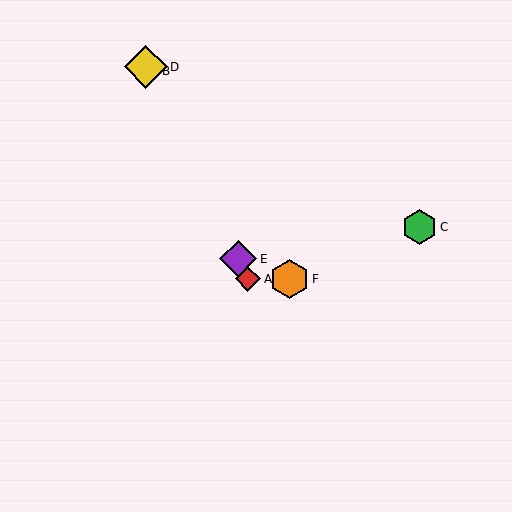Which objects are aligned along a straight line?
Objects A, B, D, E are aligned along a straight line.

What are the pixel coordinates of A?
Object A is at (248, 279).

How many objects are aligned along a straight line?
4 objects (A, B, D, E) are aligned along a straight line.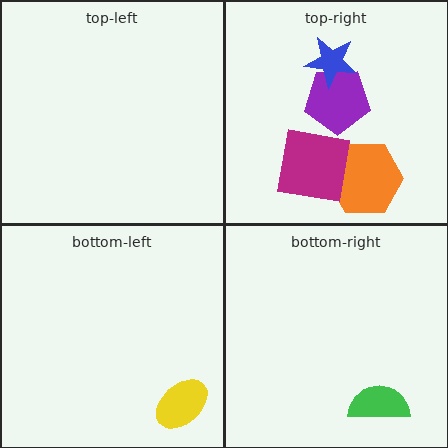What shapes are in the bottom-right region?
The green semicircle.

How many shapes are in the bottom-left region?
1.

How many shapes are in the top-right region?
4.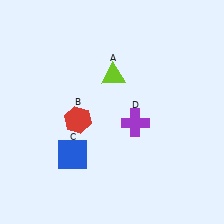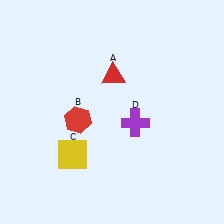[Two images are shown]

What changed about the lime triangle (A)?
In Image 1, A is lime. In Image 2, it changed to red.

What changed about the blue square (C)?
In Image 1, C is blue. In Image 2, it changed to yellow.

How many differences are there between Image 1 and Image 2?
There are 2 differences between the two images.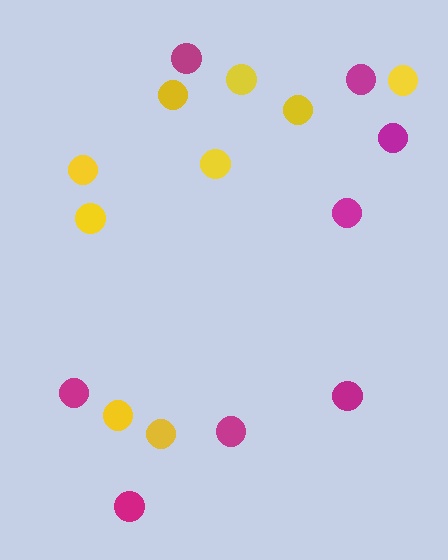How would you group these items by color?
There are 2 groups: one group of magenta circles (8) and one group of yellow circles (9).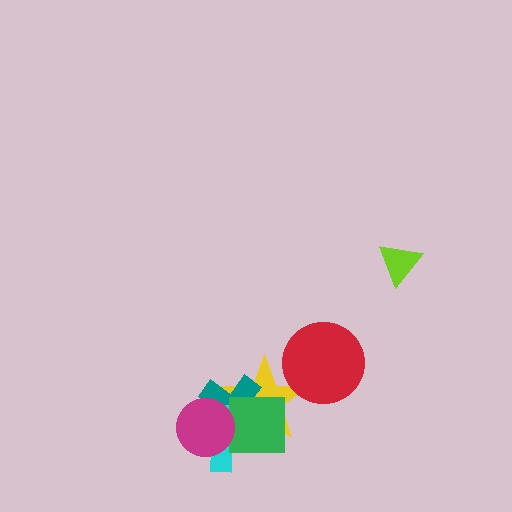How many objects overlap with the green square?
3 objects overlap with the green square.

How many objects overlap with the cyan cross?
4 objects overlap with the cyan cross.